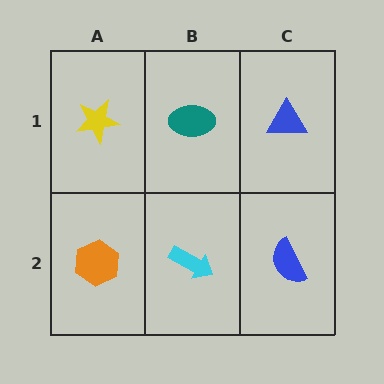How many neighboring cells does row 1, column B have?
3.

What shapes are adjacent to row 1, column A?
An orange hexagon (row 2, column A), a teal ellipse (row 1, column B).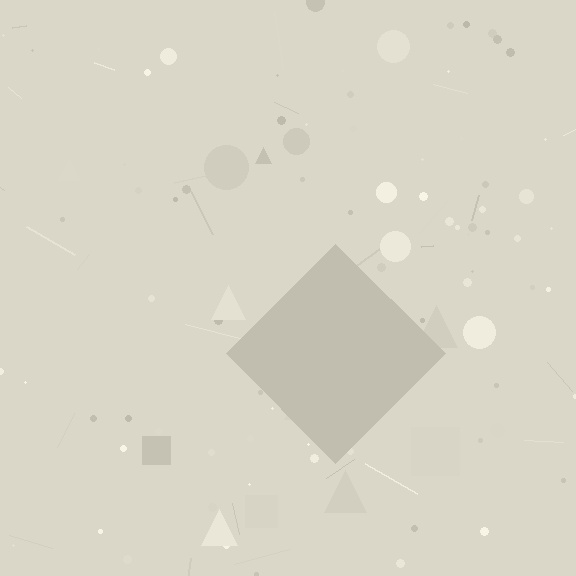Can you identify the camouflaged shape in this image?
The camouflaged shape is a diamond.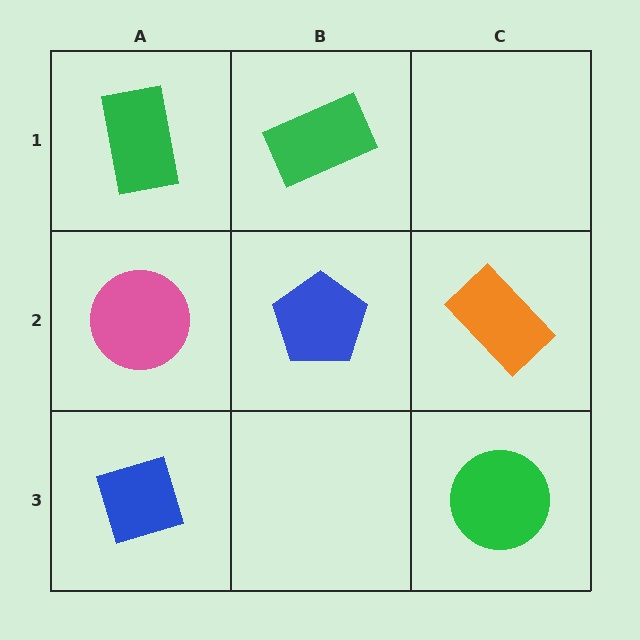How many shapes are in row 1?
2 shapes.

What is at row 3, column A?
A blue diamond.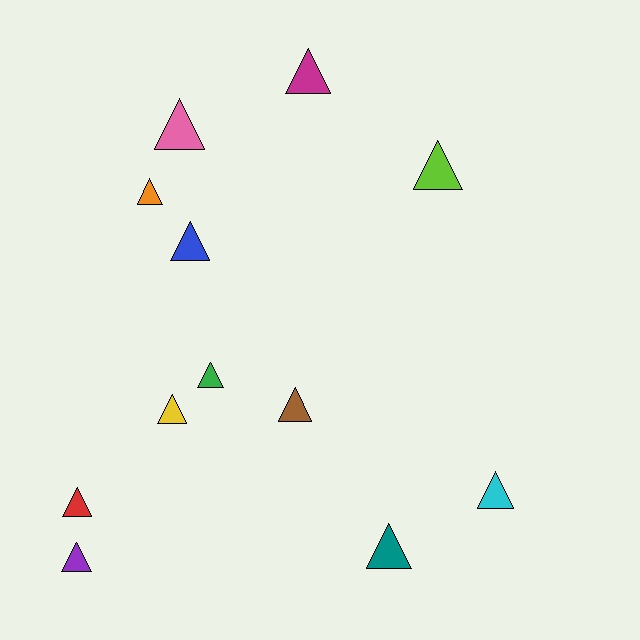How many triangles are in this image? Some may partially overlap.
There are 12 triangles.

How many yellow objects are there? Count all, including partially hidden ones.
There is 1 yellow object.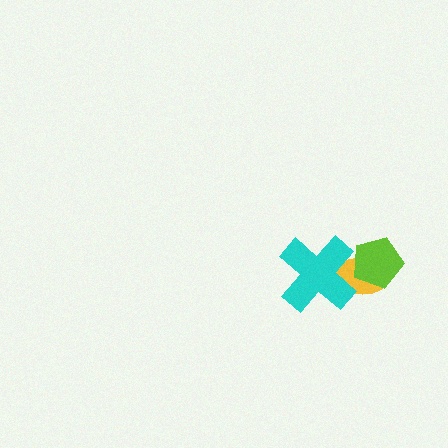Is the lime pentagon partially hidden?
No, no other shape covers it.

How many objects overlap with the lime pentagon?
2 objects overlap with the lime pentagon.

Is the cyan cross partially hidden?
Yes, it is partially covered by another shape.